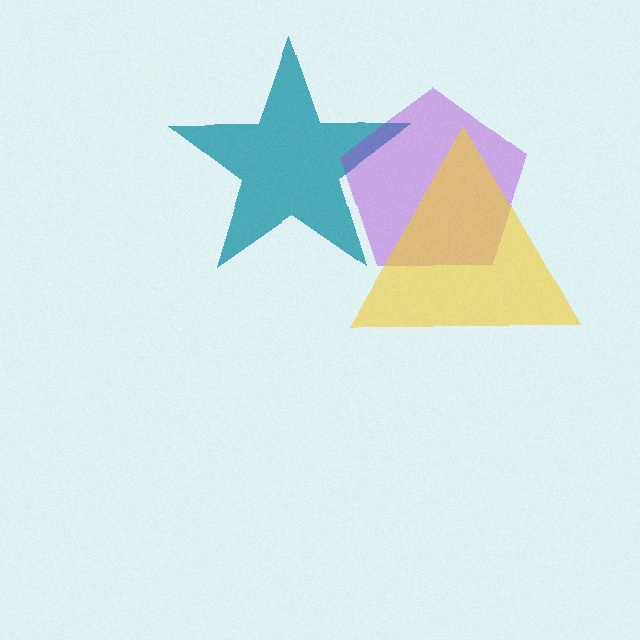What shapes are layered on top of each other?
The layered shapes are: a teal star, a purple pentagon, a yellow triangle.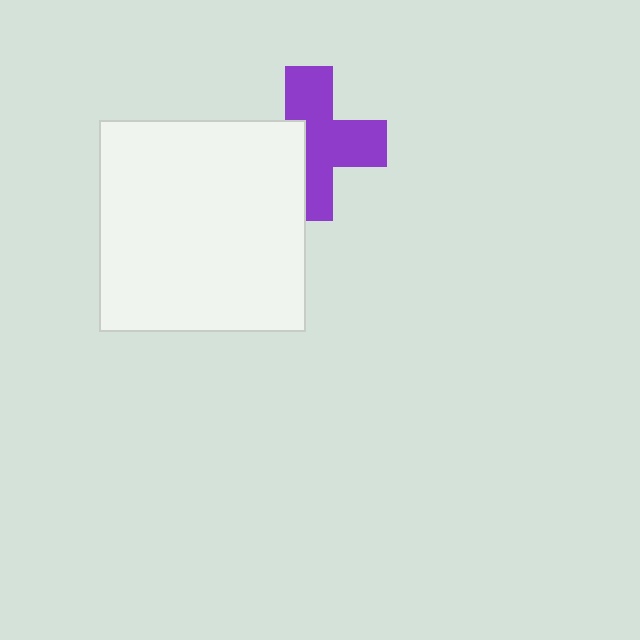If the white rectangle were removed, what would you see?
You would see the complete purple cross.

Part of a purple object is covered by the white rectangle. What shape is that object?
It is a cross.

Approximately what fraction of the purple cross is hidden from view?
Roughly 37% of the purple cross is hidden behind the white rectangle.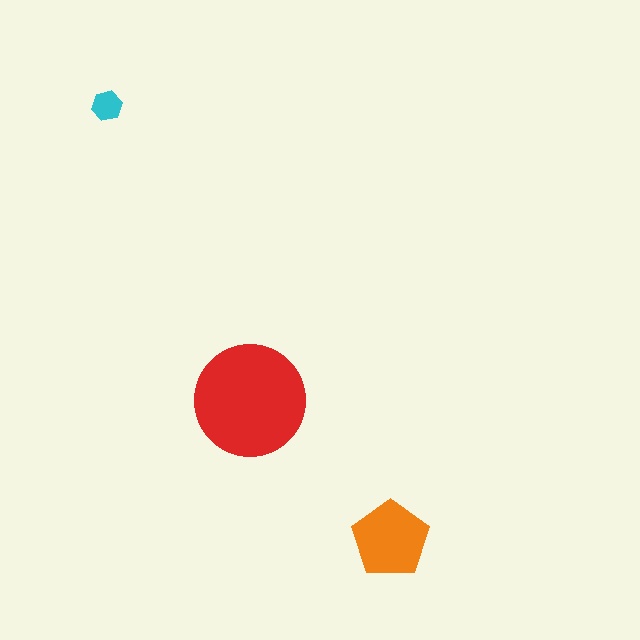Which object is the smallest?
The cyan hexagon.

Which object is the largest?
The red circle.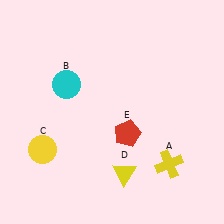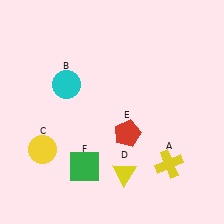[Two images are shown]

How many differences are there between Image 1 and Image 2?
There is 1 difference between the two images.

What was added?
A green square (F) was added in Image 2.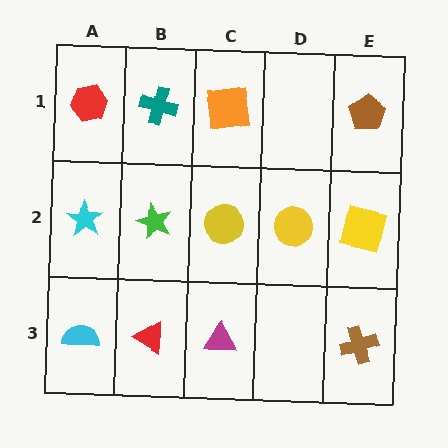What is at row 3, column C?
A magenta triangle.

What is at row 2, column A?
A cyan star.